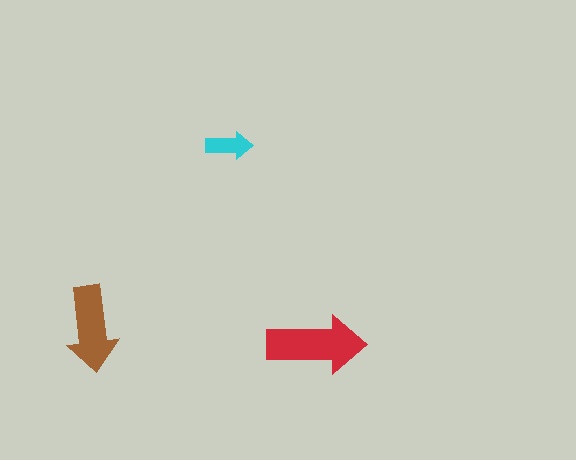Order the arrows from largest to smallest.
the red one, the brown one, the cyan one.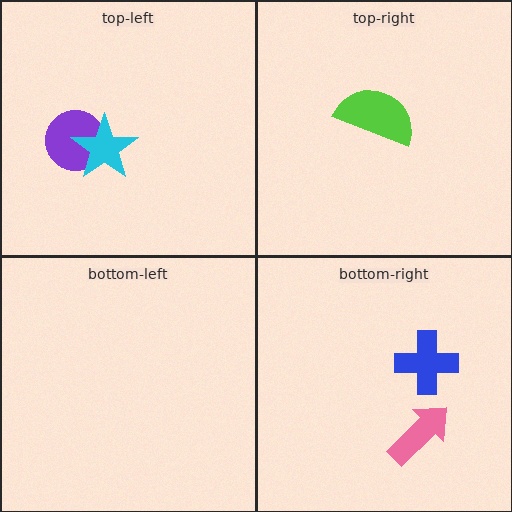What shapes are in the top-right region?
The lime semicircle.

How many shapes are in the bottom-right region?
2.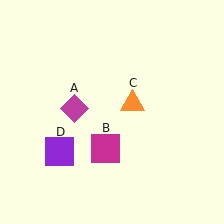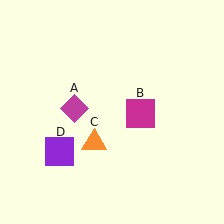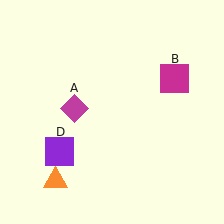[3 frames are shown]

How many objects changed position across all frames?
2 objects changed position: magenta square (object B), orange triangle (object C).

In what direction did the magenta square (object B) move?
The magenta square (object B) moved up and to the right.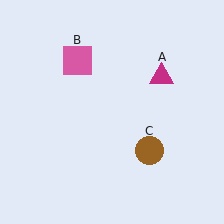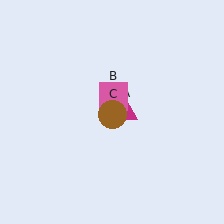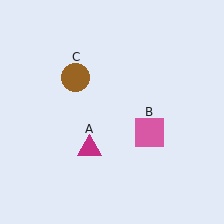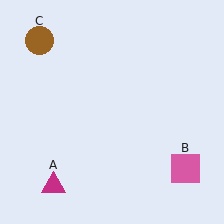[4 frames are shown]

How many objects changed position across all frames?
3 objects changed position: magenta triangle (object A), pink square (object B), brown circle (object C).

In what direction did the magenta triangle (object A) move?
The magenta triangle (object A) moved down and to the left.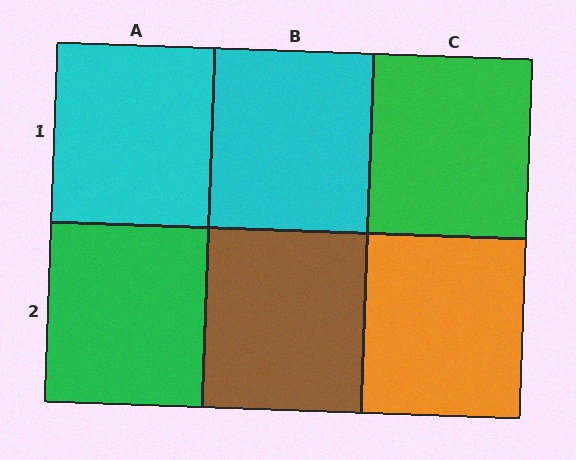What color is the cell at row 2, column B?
Brown.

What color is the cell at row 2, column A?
Green.